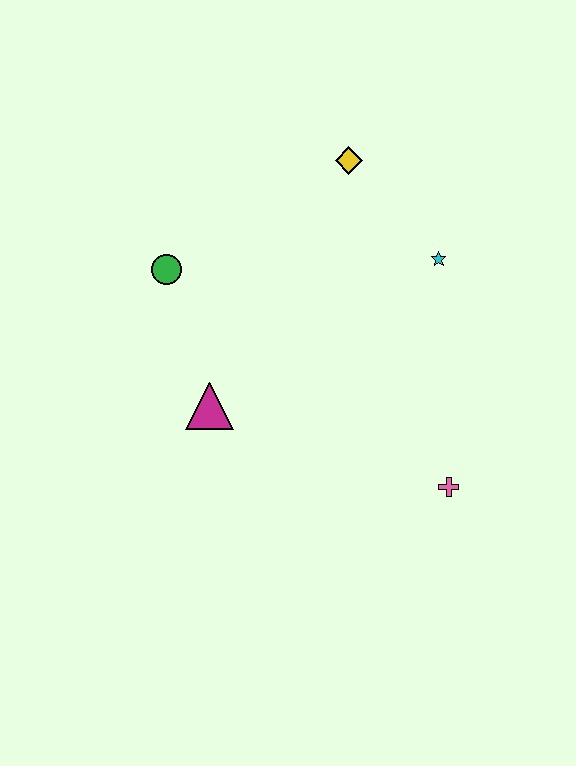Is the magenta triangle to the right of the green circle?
Yes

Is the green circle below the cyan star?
Yes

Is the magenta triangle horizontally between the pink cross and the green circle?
Yes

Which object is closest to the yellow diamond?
The cyan star is closest to the yellow diamond.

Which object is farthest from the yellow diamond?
The pink cross is farthest from the yellow diamond.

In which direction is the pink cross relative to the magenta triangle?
The pink cross is to the right of the magenta triangle.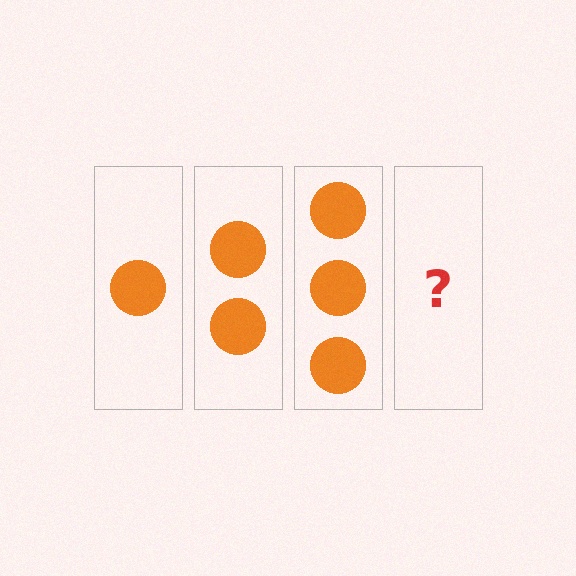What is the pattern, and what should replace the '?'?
The pattern is that each step adds one more circle. The '?' should be 4 circles.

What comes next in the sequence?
The next element should be 4 circles.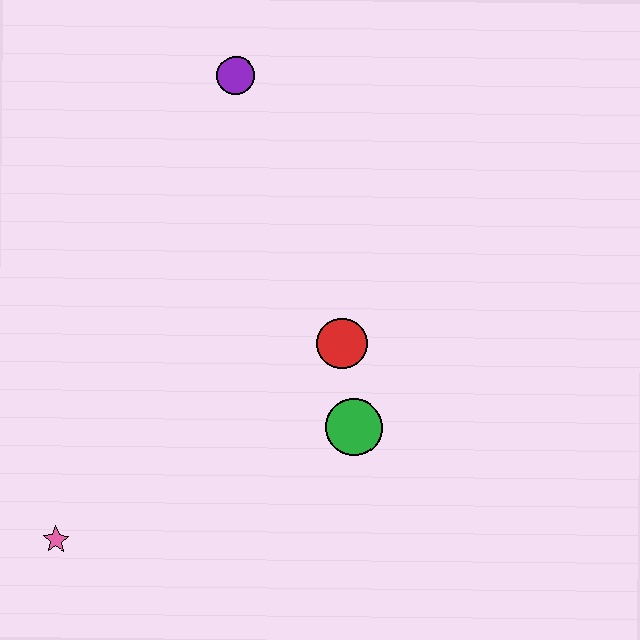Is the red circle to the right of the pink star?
Yes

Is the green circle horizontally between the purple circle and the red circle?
No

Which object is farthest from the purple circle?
The pink star is farthest from the purple circle.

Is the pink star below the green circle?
Yes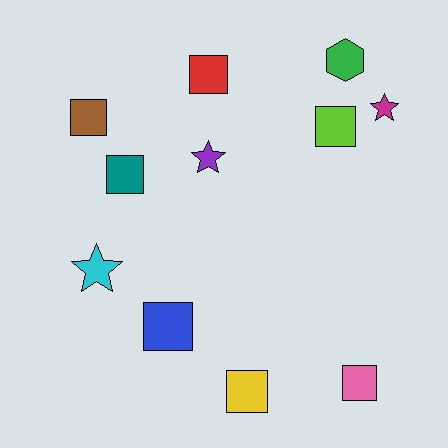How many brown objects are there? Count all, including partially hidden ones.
There is 1 brown object.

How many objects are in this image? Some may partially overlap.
There are 11 objects.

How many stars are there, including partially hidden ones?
There are 3 stars.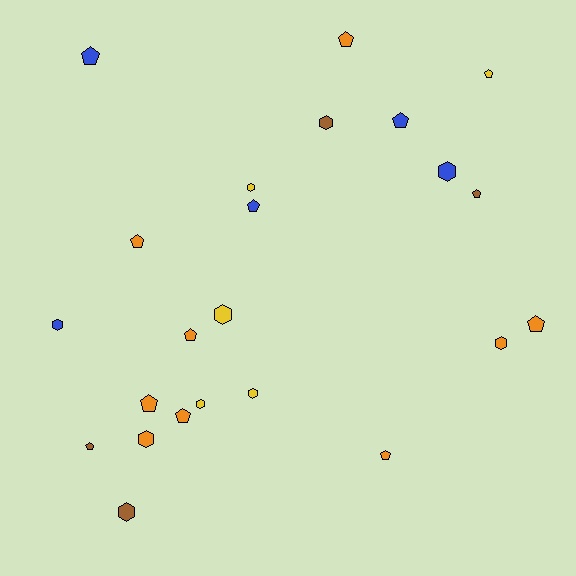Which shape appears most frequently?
Pentagon, with 13 objects.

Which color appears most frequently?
Orange, with 9 objects.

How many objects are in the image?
There are 23 objects.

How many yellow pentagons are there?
There is 1 yellow pentagon.